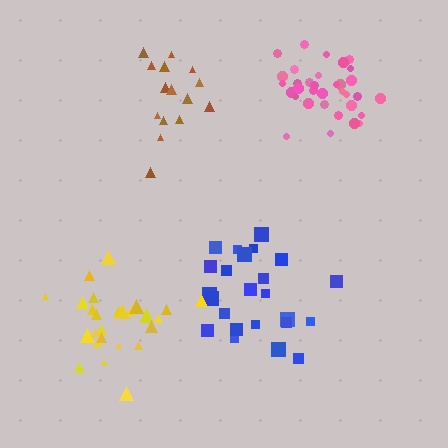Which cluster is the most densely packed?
Pink.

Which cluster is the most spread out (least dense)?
Brown.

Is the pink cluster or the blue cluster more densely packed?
Pink.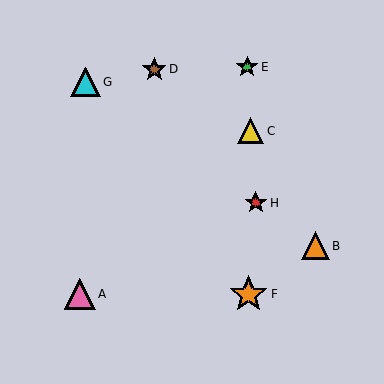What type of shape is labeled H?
Shape H is a red star.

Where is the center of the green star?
The center of the green star is at (247, 67).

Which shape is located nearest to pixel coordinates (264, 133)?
The yellow triangle (labeled C) at (251, 131) is nearest to that location.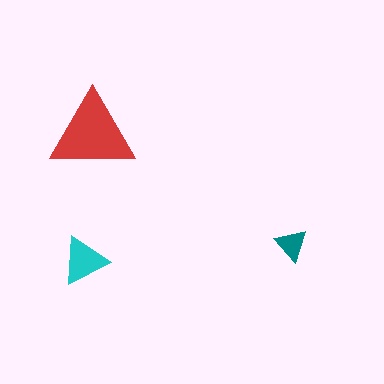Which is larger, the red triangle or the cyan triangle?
The red one.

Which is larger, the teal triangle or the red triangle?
The red one.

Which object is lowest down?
The cyan triangle is bottommost.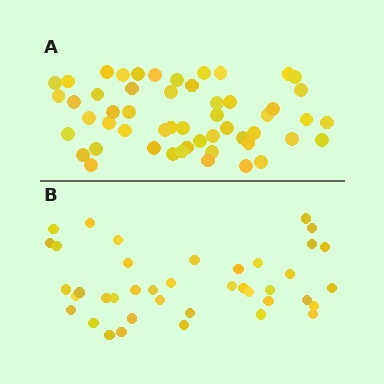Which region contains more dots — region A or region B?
Region A (the top region) has more dots.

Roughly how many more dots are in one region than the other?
Region A has approximately 15 more dots than region B.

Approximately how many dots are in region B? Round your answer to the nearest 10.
About 40 dots.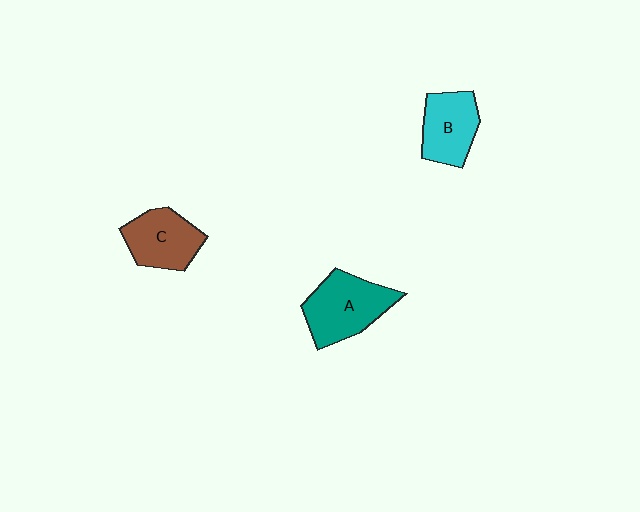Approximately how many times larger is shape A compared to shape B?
Approximately 1.3 times.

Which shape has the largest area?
Shape A (teal).